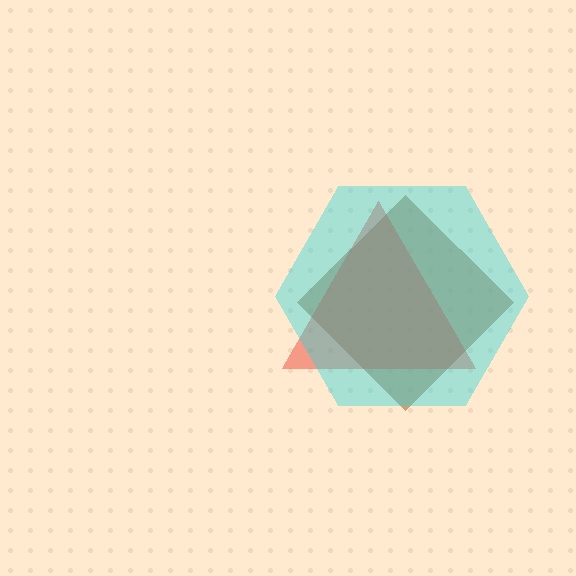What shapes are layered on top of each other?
The layered shapes are: a brown diamond, a red triangle, a cyan hexagon.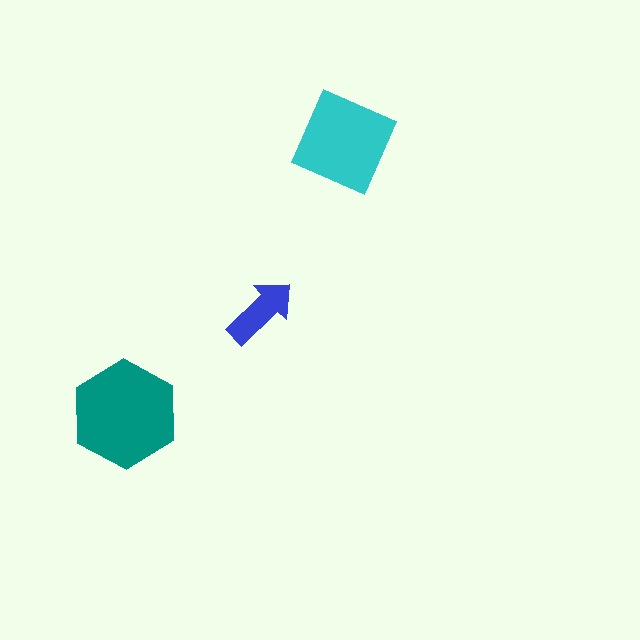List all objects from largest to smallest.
The teal hexagon, the cyan diamond, the blue arrow.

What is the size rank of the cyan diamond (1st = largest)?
2nd.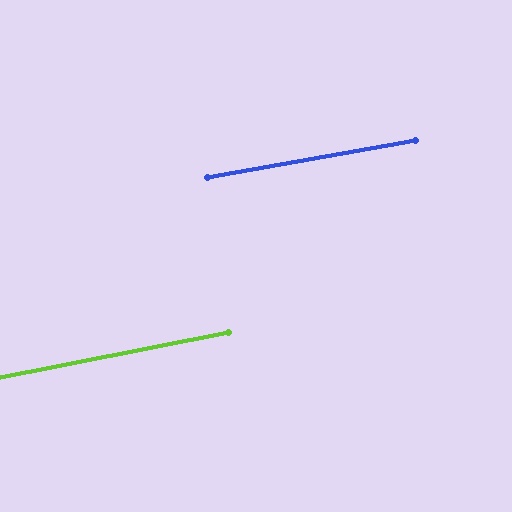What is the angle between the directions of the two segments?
Approximately 1 degree.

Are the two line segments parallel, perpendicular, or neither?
Parallel — their directions differ by only 0.9°.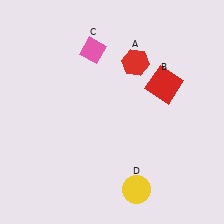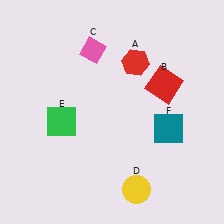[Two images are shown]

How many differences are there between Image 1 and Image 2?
There are 2 differences between the two images.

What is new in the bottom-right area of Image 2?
A teal square (F) was added in the bottom-right area of Image 2.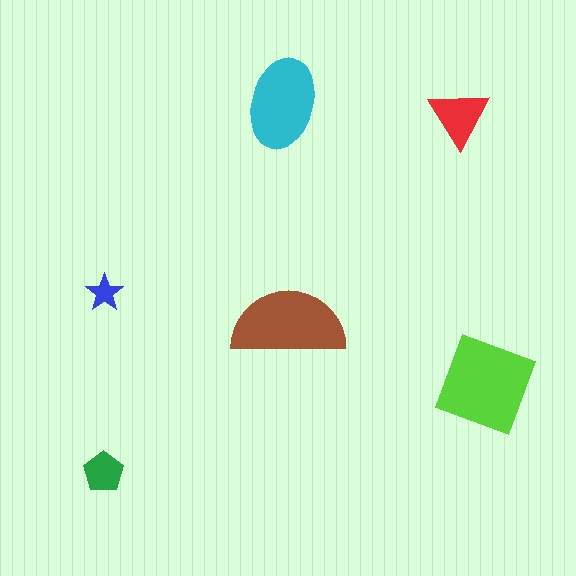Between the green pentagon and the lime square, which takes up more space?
The lime square.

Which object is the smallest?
The blue star.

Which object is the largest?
The lime square.